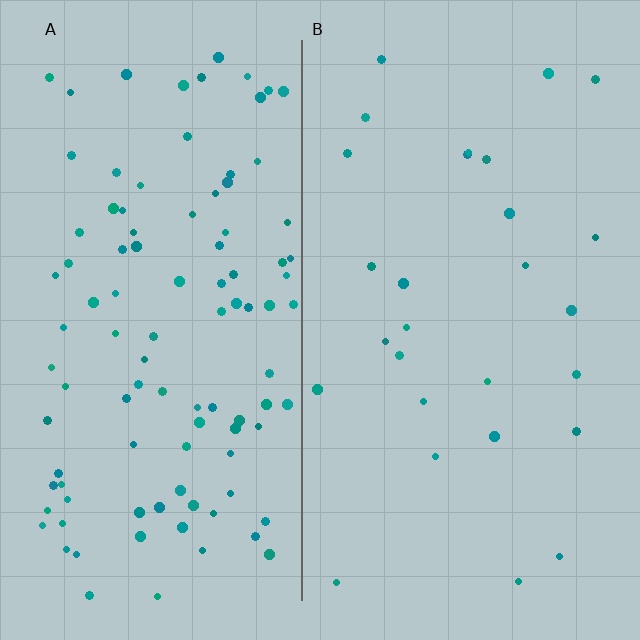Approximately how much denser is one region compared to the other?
Approximately 3.7× — region A over region B.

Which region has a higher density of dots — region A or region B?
A (the left).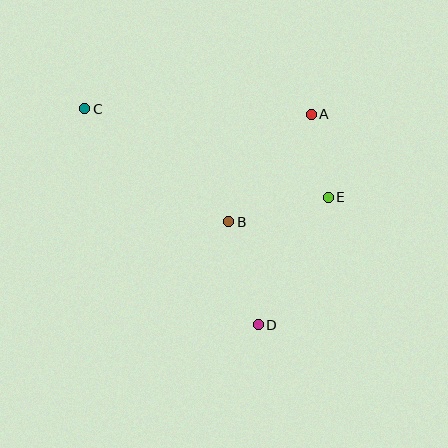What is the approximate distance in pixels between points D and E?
The distance between D and E is approximately 146 pixels.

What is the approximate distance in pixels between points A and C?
The distance between A and C is approximately 226 pixels.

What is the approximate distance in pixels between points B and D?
The distance between B and D is approximately 107 pixels.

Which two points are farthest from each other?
Points C and D are farthest from each other.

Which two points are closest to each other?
Points A and E are closest to each other.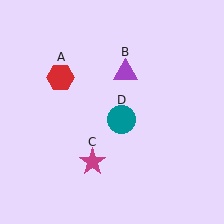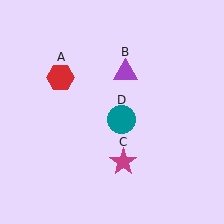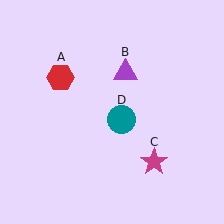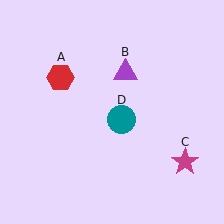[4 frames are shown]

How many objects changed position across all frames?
1 object changed position: magenta star (object C).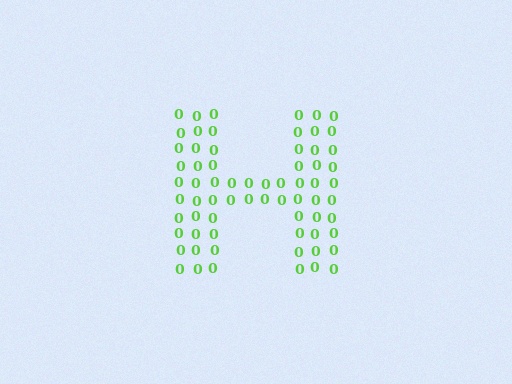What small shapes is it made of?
It is made of small digit 0's.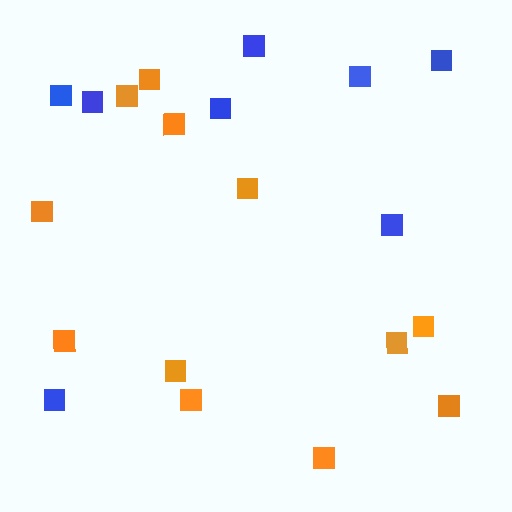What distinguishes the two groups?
There are 2 groups: one group of blue squares (8) and one group of orange squares (12).